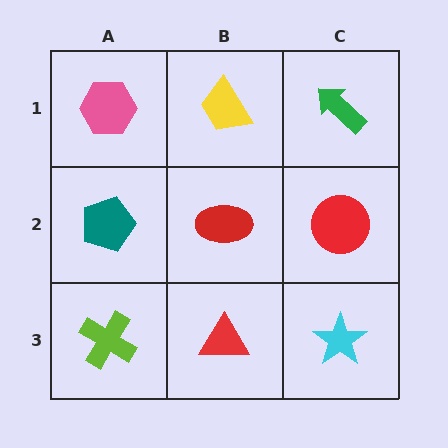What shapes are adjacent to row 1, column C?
A red circle (row 2, column C), a yellow trapezoid (row 1, column B).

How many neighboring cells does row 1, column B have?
3.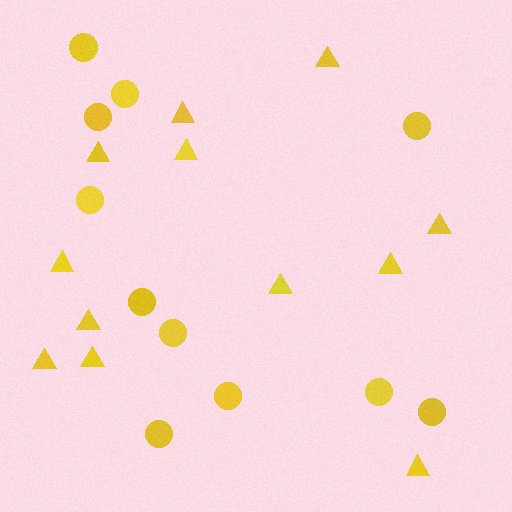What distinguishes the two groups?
There are 2 groups: one group of circles (11) and one group of triangles (12).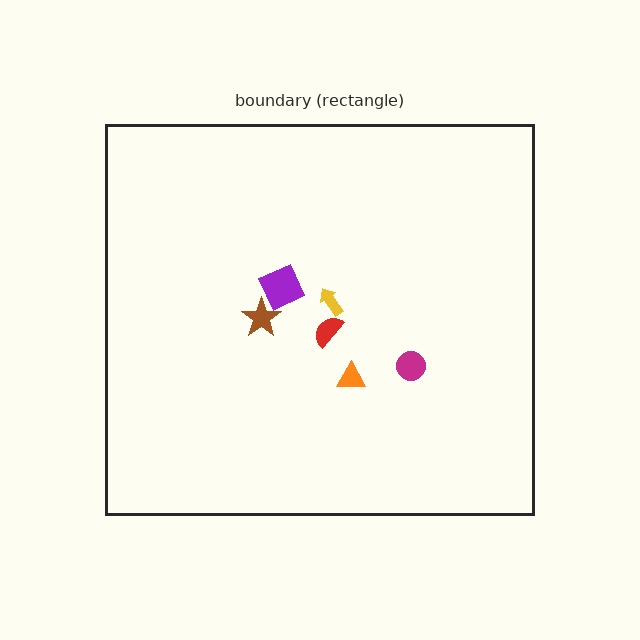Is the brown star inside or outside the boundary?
Inside.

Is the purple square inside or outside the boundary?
Inside.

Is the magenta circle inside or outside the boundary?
Inside.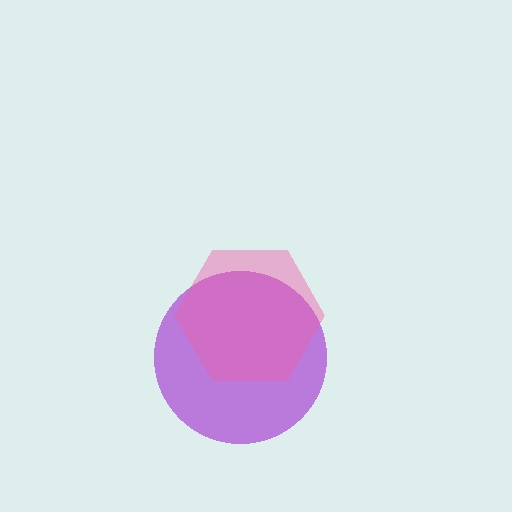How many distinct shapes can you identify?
There are 2 distinct shapes: a purple circle, a pink hexagon.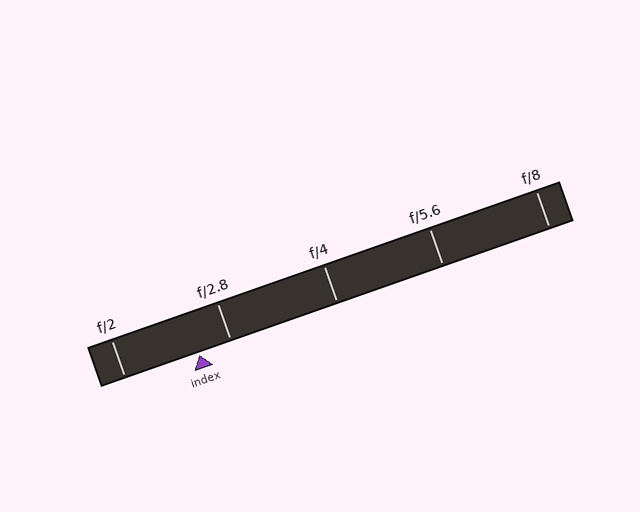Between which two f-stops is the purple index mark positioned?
The index mark is between f/2 and f/2.8.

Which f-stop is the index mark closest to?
The index mark is closest to f/2.8.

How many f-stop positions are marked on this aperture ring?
There are 5 f-stop positions marked.